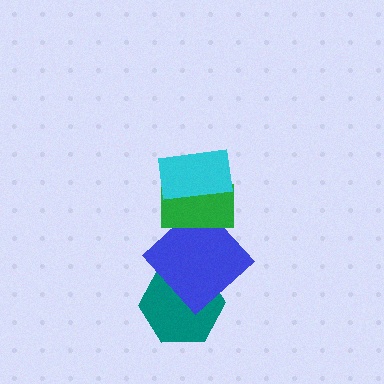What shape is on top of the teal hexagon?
The blue diamond is on top of the teal hexagon.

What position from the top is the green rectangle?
The green rectangle is 2nd from the top.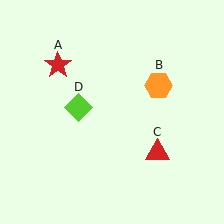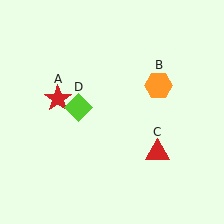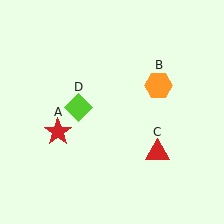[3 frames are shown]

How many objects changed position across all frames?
1 object changed position: red star (object A).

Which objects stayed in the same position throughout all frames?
Orange hexagon (object B) and red triangle (object C) and lime diamond (object D) remained stationary.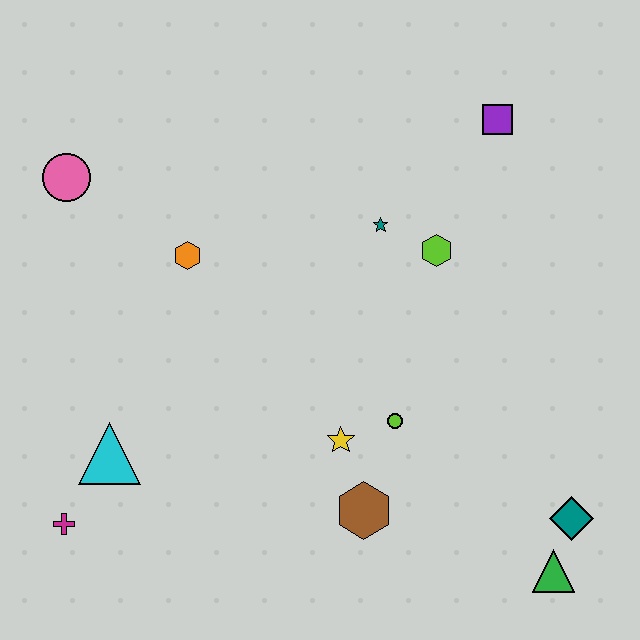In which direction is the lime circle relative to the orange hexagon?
The lime circle is to the right of the orange hexagon.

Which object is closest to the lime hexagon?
The teal star is closest to the lime hexagon.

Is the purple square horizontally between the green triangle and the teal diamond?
No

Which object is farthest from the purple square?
The magenta cross is farthest from the purple square.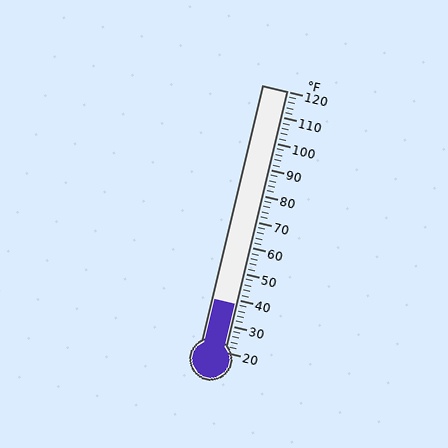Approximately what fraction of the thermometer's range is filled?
The thermometer is filled to approximately 20% of its range.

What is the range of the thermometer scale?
The thermometer scale ranges from 20°F to 120°F.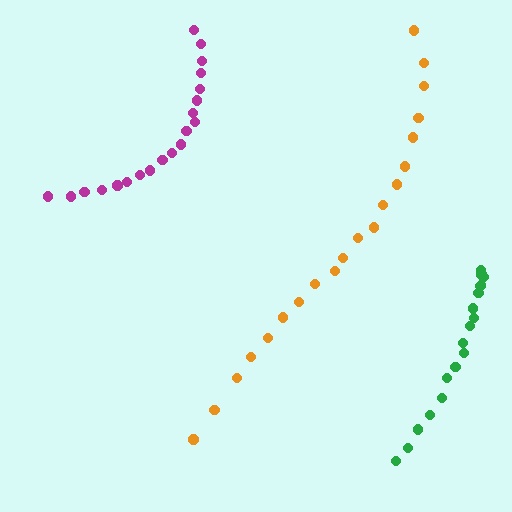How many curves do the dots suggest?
There are 3 distinct paths.